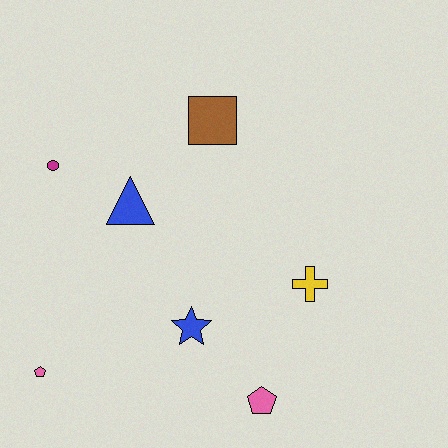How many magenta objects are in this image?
There is 1 magenta object.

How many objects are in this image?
There are 7 objects.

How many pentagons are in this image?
There are 2 pentagons.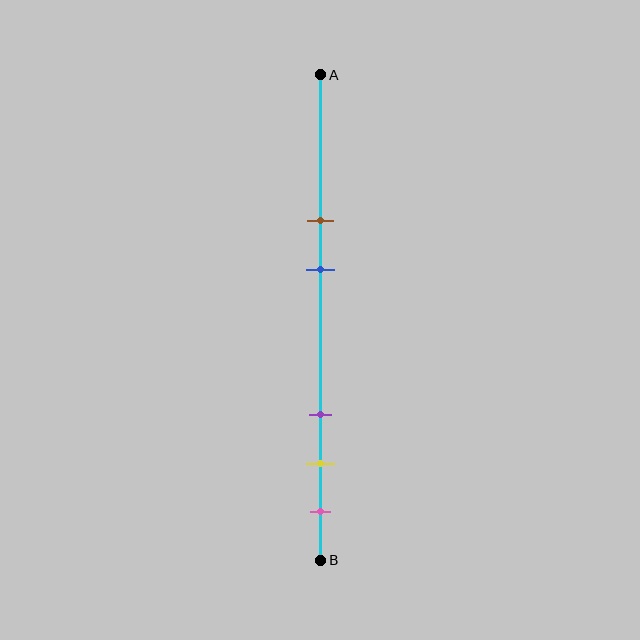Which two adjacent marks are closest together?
The yellow and pink marks are the closest adjacent pair.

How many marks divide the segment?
There are 5 marks dividing the segment.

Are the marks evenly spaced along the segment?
No, the marks are not evenly spaced.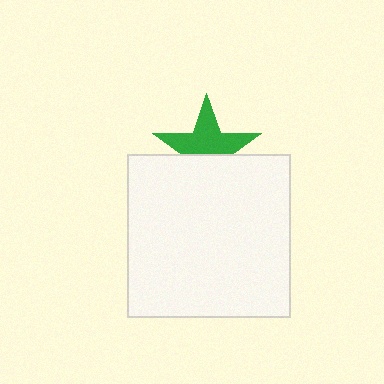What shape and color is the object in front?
The object in front is a white square.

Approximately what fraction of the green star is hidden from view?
Roughly 42% of the green star is hidden behind the white square.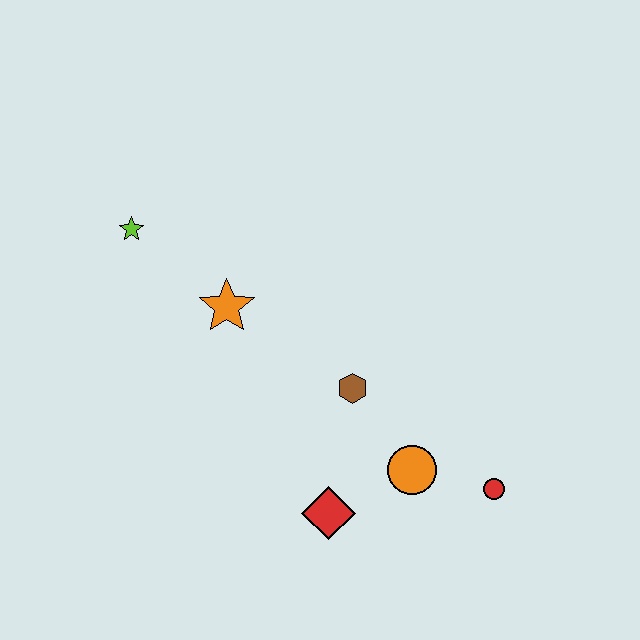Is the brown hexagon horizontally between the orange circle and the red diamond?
Yes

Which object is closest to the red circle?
The orange circle is closest to the red circle.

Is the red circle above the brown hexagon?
No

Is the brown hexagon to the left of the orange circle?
Yes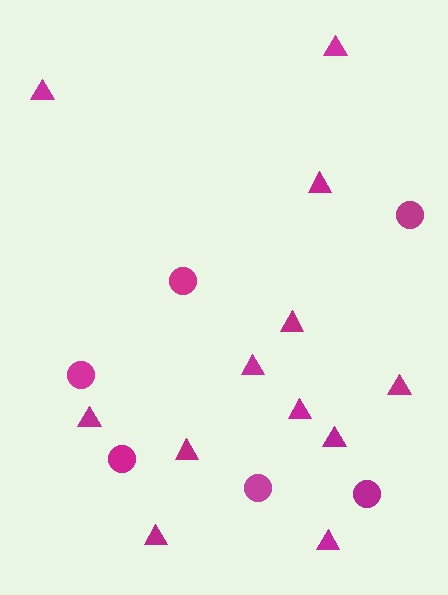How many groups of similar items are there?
There are 2 groups: one group of triangles (12) and one group of circles (6).